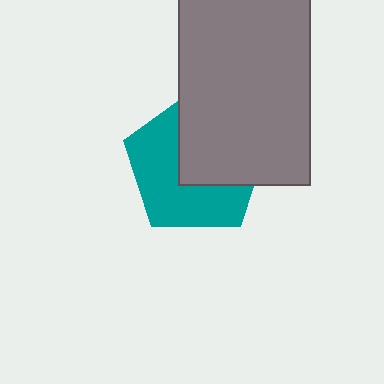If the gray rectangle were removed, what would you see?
You would see the complete teal pentagon.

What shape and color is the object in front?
The object in front is a gray rectangle.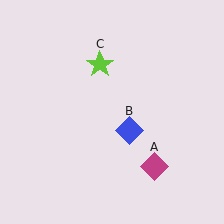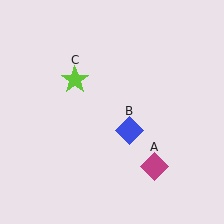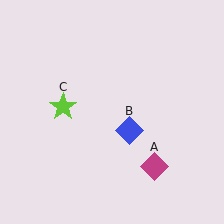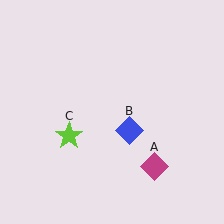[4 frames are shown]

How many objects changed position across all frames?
1 object changed position: lime star (object C).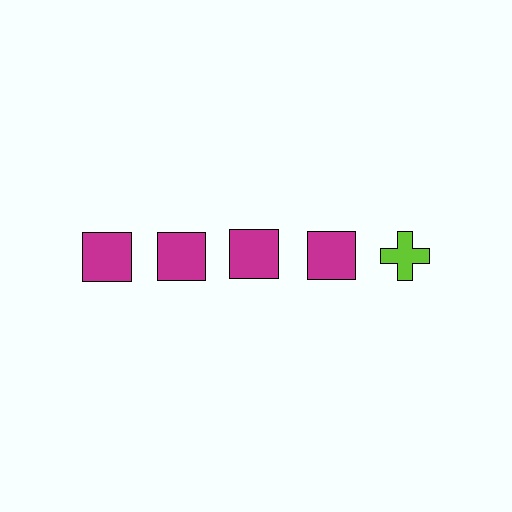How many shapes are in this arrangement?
There are 5 shapes arranged in a grid pattern.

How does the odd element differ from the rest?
It differs in both color (lime instead of magenta) and shape (cross instead of square).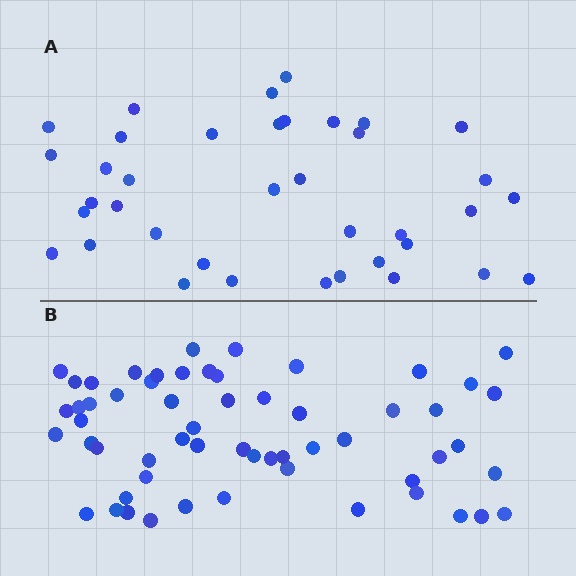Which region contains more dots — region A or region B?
Region B (the bottom region) has more dots.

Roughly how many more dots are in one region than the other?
Region B has approximately 20 more dots than region A.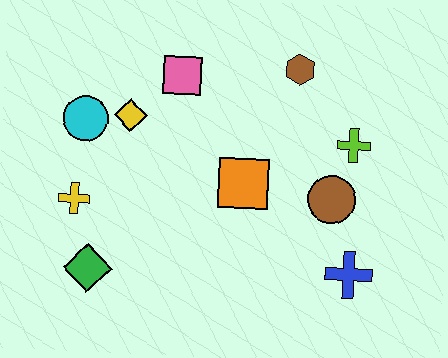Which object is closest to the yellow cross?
The green diamond is closest to the yellow cross.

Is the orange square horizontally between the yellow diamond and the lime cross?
Yes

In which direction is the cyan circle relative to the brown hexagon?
The cyan circle is to the left of the brown hexagon.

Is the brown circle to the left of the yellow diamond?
No